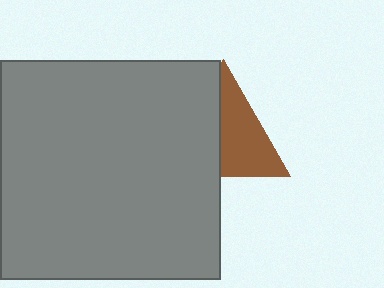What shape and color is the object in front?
The object in front is a gray square.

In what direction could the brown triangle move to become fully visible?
The brown triangle could move right. That would shift it out from behind the gray square entirely.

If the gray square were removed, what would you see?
You would see the complete brown triangle.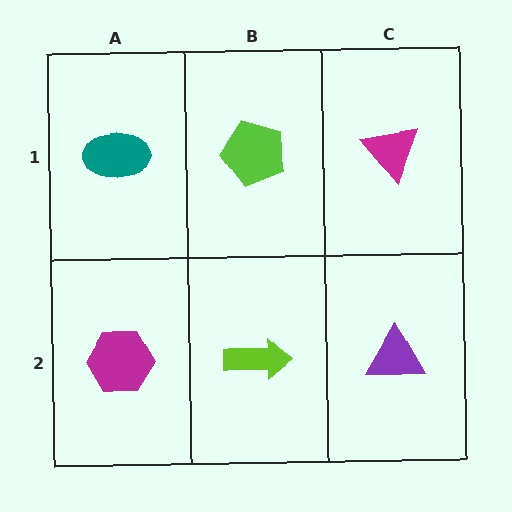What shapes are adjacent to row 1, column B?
A lime arrow (row 2, column B), a teal ellipse (row 1, column A), a magenta triangle (row 1, column C).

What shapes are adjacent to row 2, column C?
A magenta triangle (row 1, column C), a lime arrow (row 2, column B).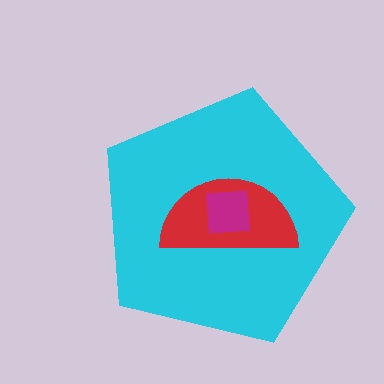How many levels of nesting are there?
3.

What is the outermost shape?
The cyan pentagon.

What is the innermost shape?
The magenta square.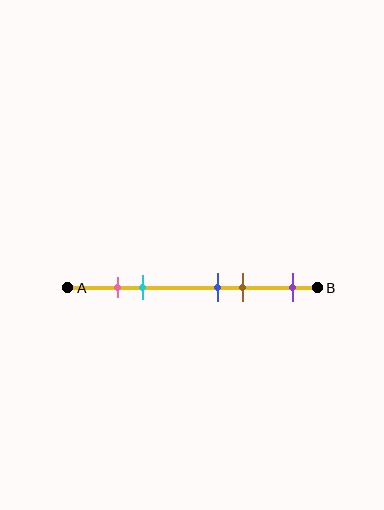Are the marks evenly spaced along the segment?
No, the marks are not evenly spaced.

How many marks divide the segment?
There are 5 marks dividing the segment.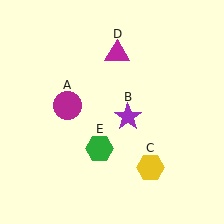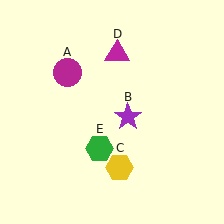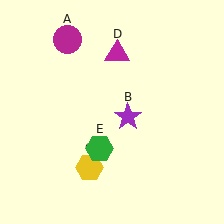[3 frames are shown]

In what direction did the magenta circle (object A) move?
The magenta circle (object A) moved up.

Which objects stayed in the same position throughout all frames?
Purple star (object B) and magenta triangle (object D) and green hexagon (object E) remained stationary.